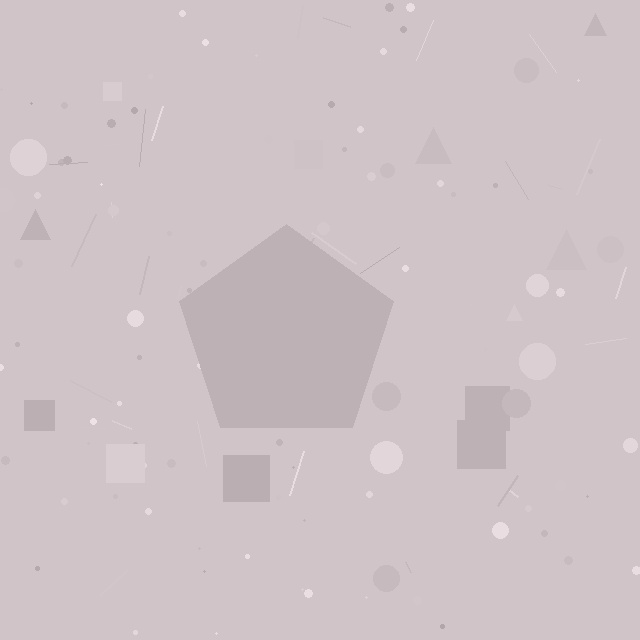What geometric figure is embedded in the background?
A pentagon is embedded in the background.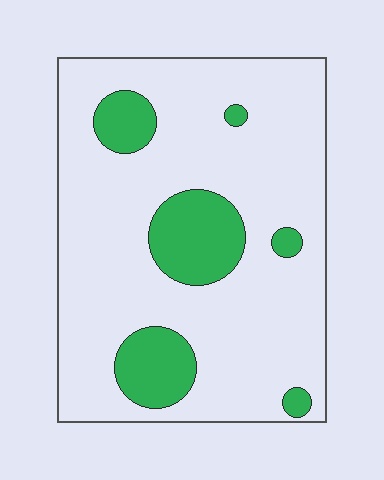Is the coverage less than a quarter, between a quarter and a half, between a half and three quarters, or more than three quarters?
Less than a quarter.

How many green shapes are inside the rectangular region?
6.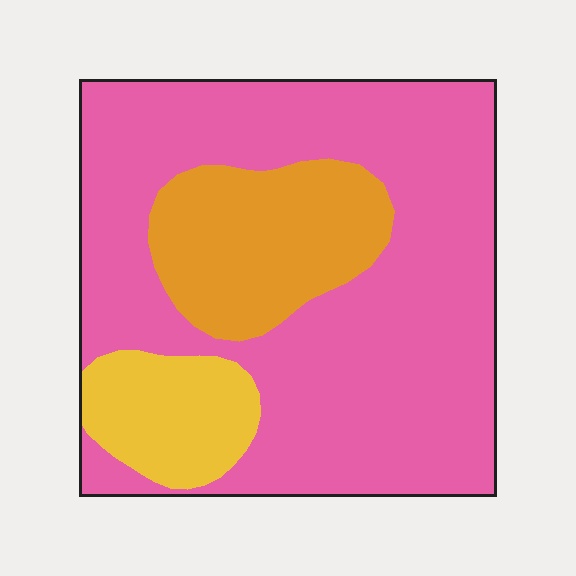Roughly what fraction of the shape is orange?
Orange takes up about one fifth (1/5) of the shape.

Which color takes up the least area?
Yellow, at roughly 10%.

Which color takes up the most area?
Pink, at roughly 70%.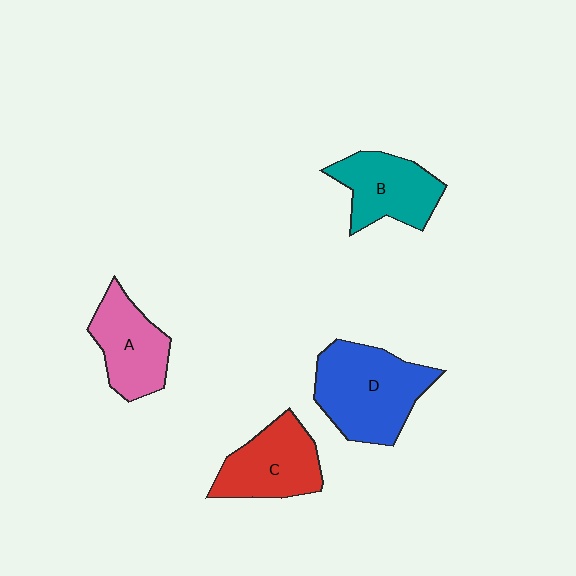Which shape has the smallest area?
Shape A (pink).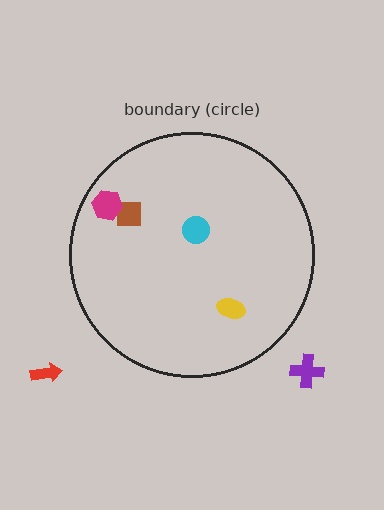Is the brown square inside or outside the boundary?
Inside.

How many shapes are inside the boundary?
4 inside, 2 outside.